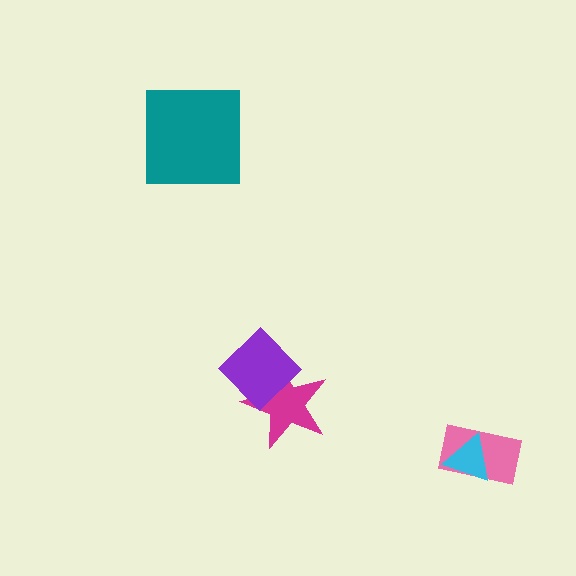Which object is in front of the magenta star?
The purple diamond is in front of the magenta star.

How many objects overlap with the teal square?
0 objects overlap with the teal square.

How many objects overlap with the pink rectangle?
1 object overlaps with the pink rectangle.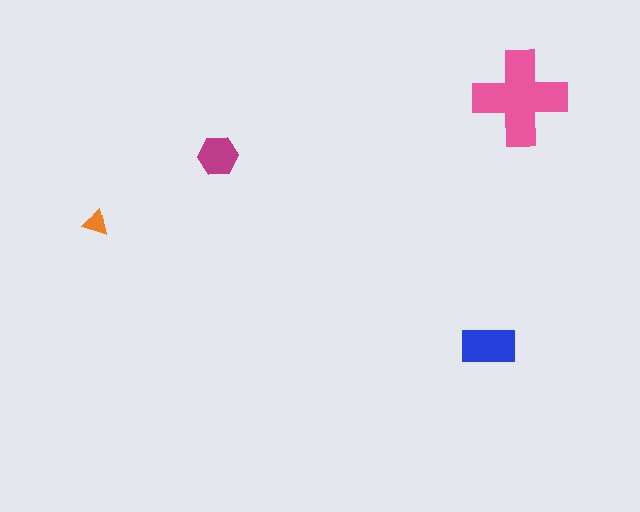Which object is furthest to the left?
The orange triangle is leftmost.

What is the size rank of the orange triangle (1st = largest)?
4th.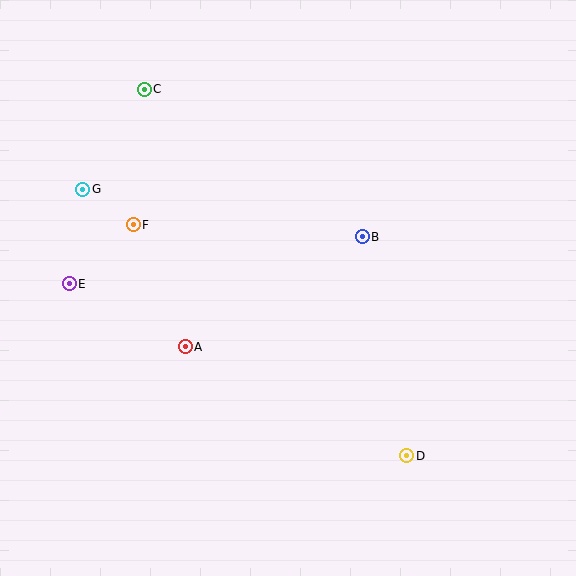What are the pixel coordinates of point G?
Point G is at (83, 189).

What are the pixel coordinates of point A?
Point A is at (185, 347).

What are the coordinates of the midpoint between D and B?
The midpoint between D and B is at (384, 346).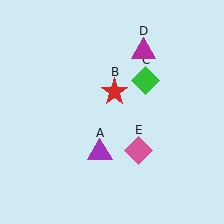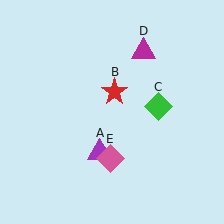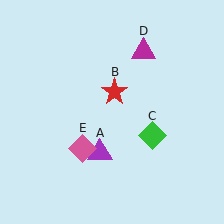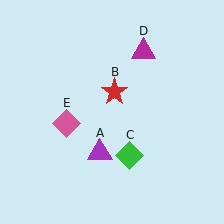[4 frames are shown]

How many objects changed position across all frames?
2 objects changed position: green diamond (object C), pink diamond (object E).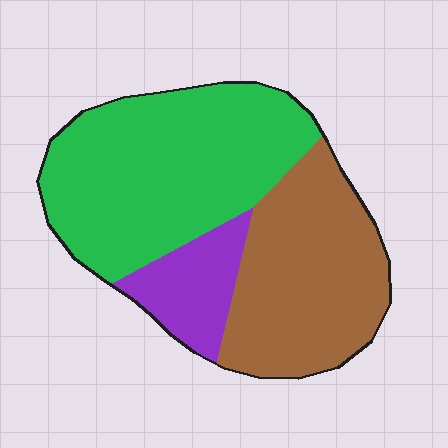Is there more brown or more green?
Green.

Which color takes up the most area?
Green, at roughly 50%.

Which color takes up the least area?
Purple, at roughly 15%.